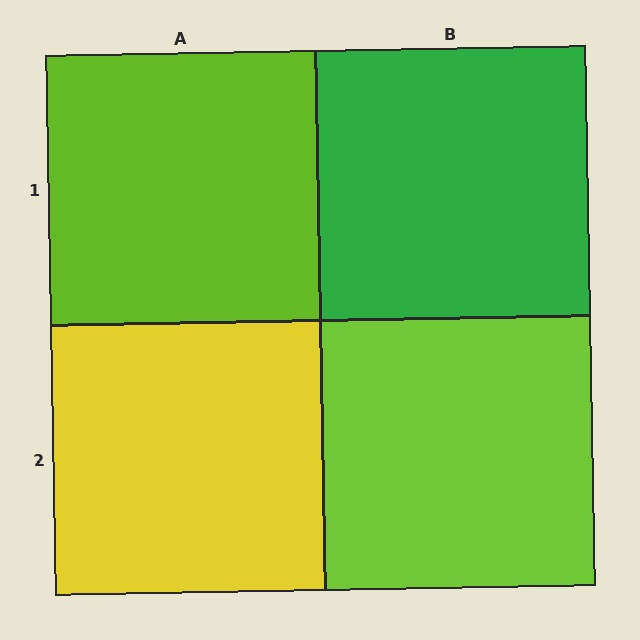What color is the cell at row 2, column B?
Lime.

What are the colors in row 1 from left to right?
Lime, green.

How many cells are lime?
2 cells are lime.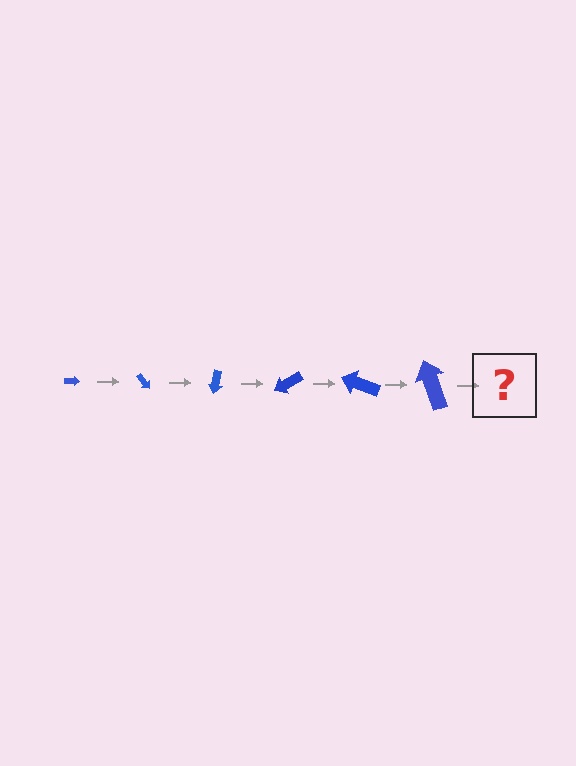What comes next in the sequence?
The next element should be an arrow, larger than the previous one and rotated 300 degrees from the start.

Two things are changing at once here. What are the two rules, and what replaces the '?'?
The two rules are that the arrow grows larger each step and it rotates 50 degrees each step. The '?' should be an arrow, larger than the previous one and rotated 300 degrees from the start.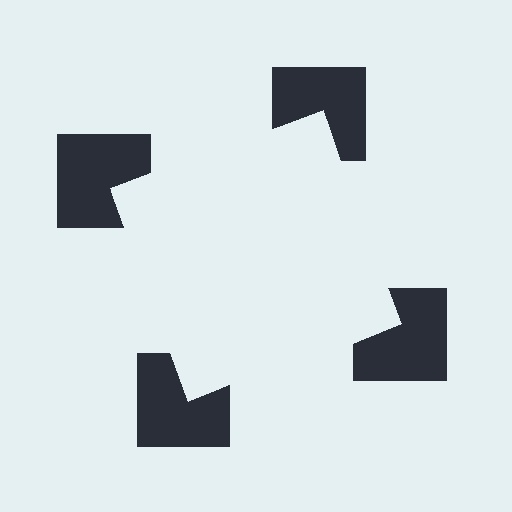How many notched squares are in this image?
There are 4 — one at each vertex of the illusory square.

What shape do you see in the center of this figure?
An illusory square — its edges are inferred from the aligned wedge cuts in the notched squares, not physically drawn.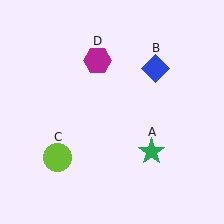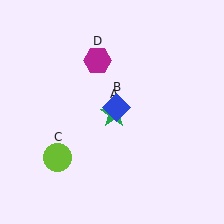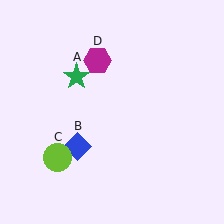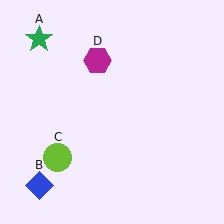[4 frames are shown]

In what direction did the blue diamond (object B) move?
The blue diamond (object B) moved down and to the left.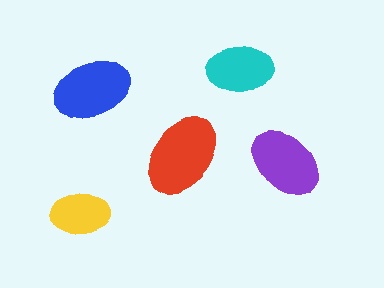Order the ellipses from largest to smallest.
the red one, the blue one, the purple one, the cyan one, the yellow one.